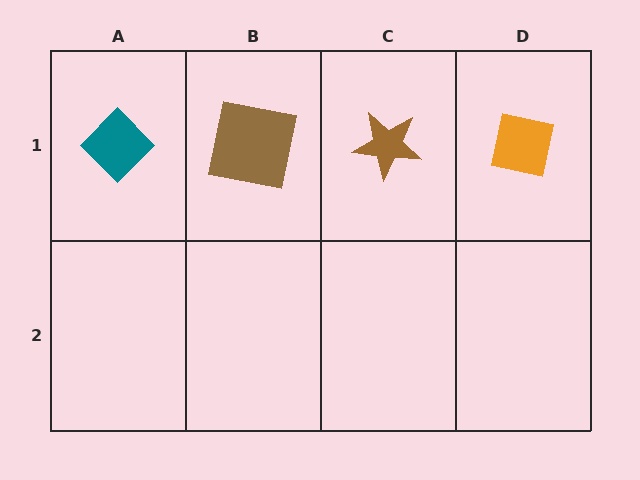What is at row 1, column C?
A brown star.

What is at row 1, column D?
An orange square.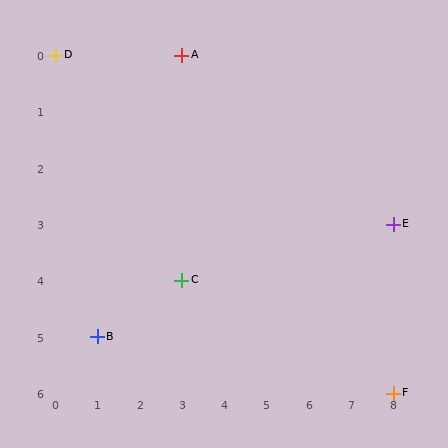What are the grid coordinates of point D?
Point D is at grid coordinates (0, 0).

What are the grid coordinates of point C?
Point C is at grid coordinates (3, 4).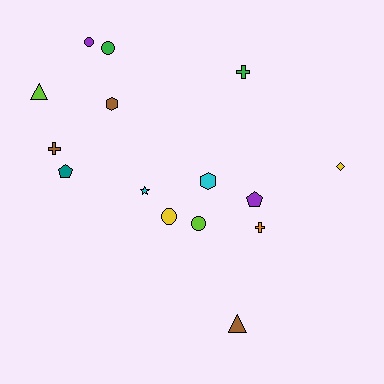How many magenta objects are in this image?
There are no magenta objects.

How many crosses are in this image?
There are 3 crosses.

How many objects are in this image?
There are 15 objects.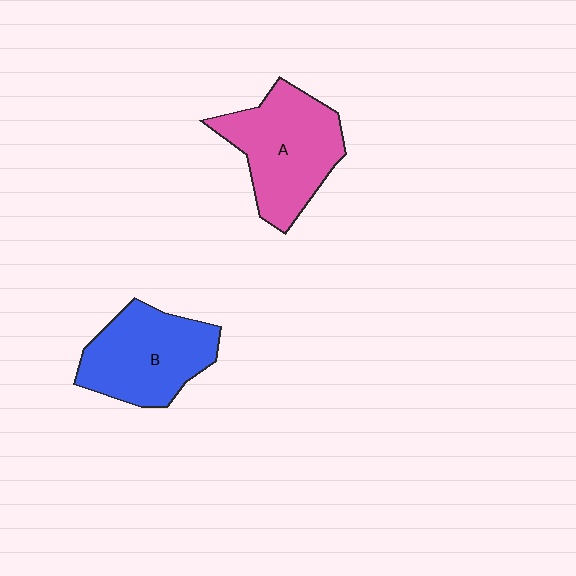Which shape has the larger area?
Shape A (pink).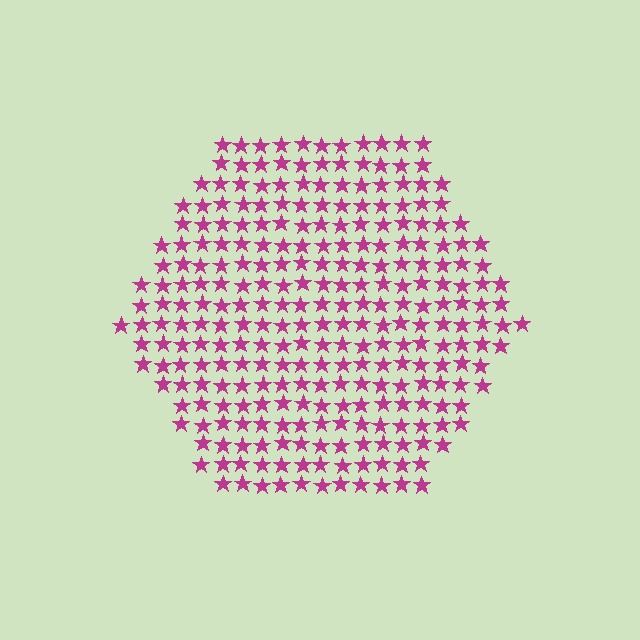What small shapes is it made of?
It is made of small stars.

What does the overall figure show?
The overall figure shows a hexagon.